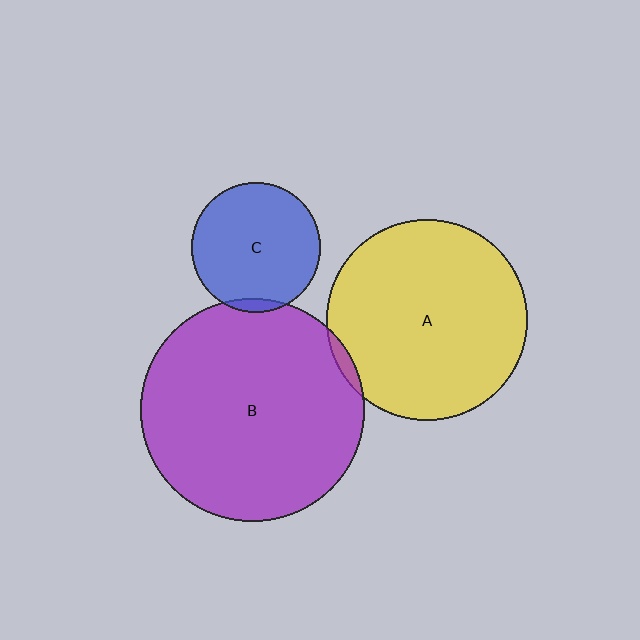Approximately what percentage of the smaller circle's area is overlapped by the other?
Approximately 5%.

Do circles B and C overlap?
Yes.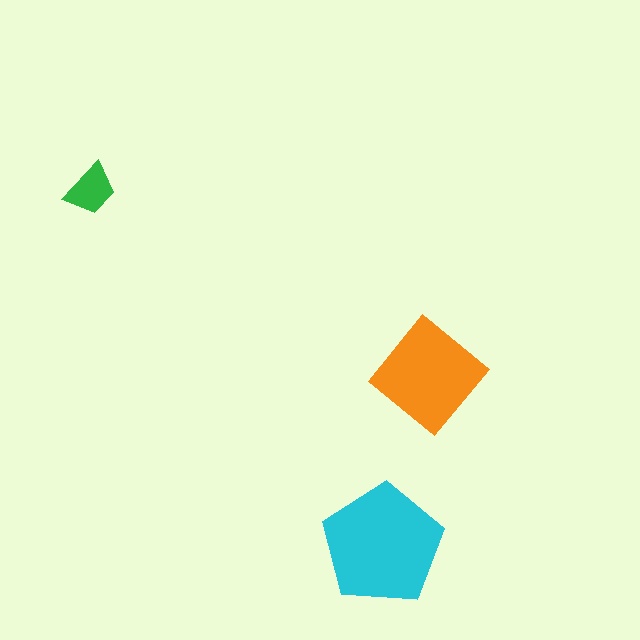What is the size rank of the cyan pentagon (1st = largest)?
1st.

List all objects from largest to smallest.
The cyan pentagon, the orange diamond, the green trapezoid.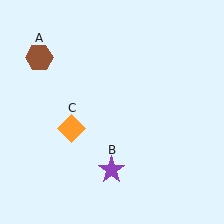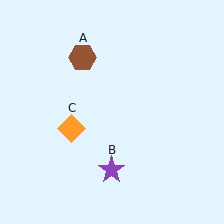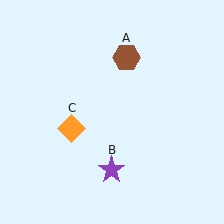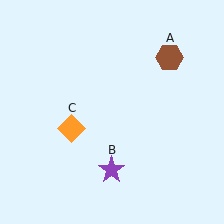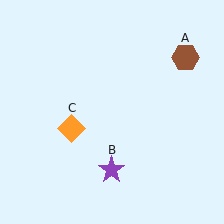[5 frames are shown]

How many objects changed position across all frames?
1 object changed position: brown hexagon (object A).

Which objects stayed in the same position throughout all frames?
Purple star (object B) and orange diamond (object C) remained stationary.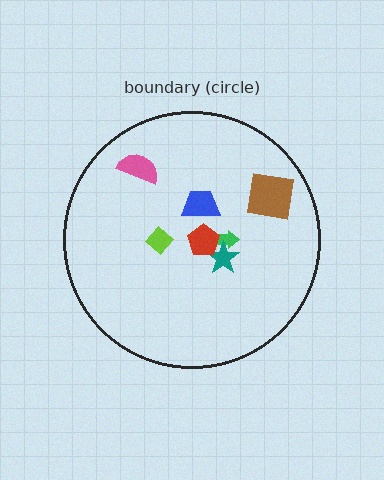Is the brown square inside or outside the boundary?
Inside.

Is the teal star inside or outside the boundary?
Inside.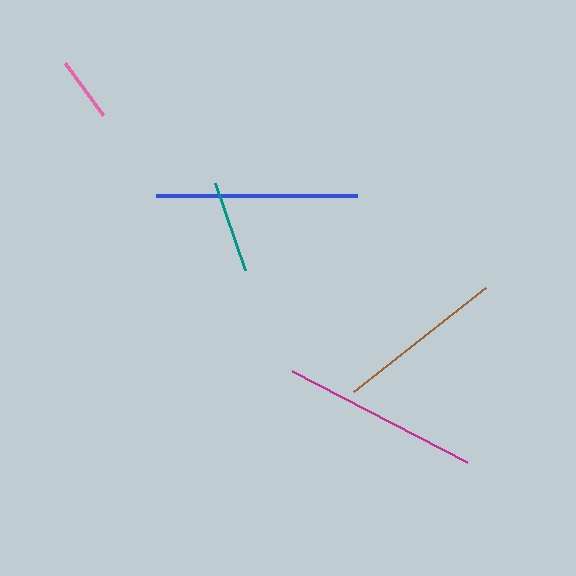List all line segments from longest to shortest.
From longest to shortest: blue, magenta, brown, teal, pink.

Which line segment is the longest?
The blue line is the longest at approximately 201 pixels.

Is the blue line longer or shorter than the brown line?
The blue line is longer than the brown line.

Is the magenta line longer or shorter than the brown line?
The magenta line is longer than the brown line.